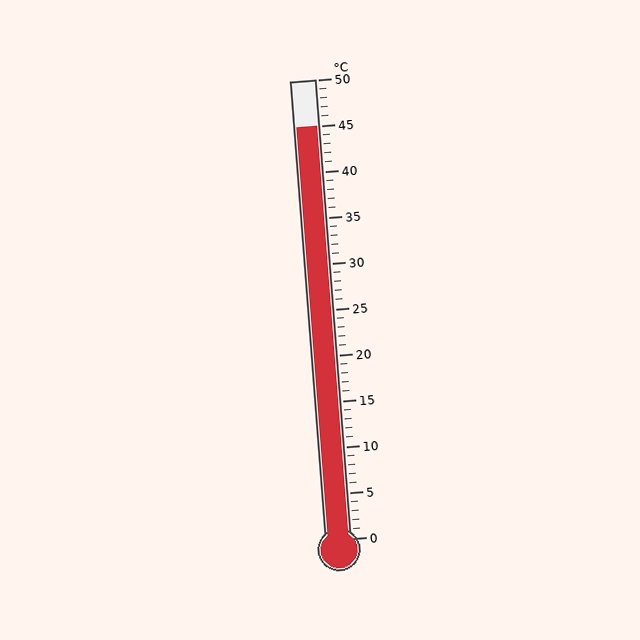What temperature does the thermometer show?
The thermometer shows approximately 45°C.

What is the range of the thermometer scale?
The thermometer scale ranges from 0°C to 50°C.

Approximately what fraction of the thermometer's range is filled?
The thermometer is filled to approximately 90% of its range.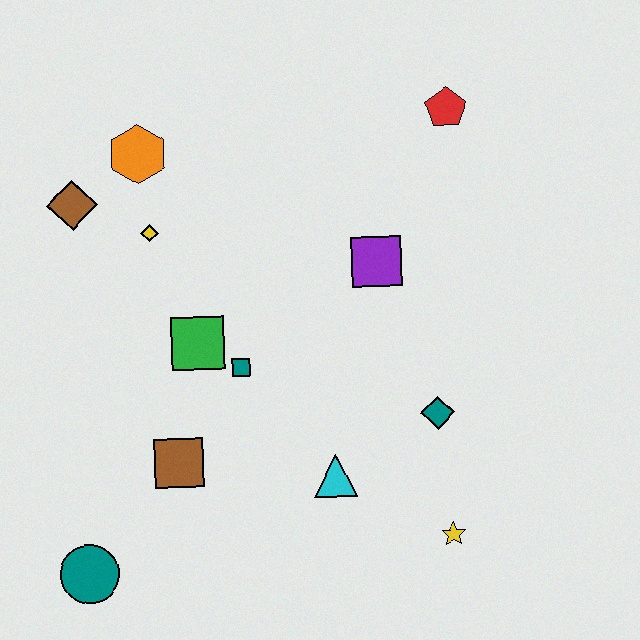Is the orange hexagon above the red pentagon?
No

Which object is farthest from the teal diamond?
The brown diamond is farthest from the teal diamond.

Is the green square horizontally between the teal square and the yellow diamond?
Yes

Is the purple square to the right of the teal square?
Yes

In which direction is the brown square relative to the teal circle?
The brown square is above the teal circle.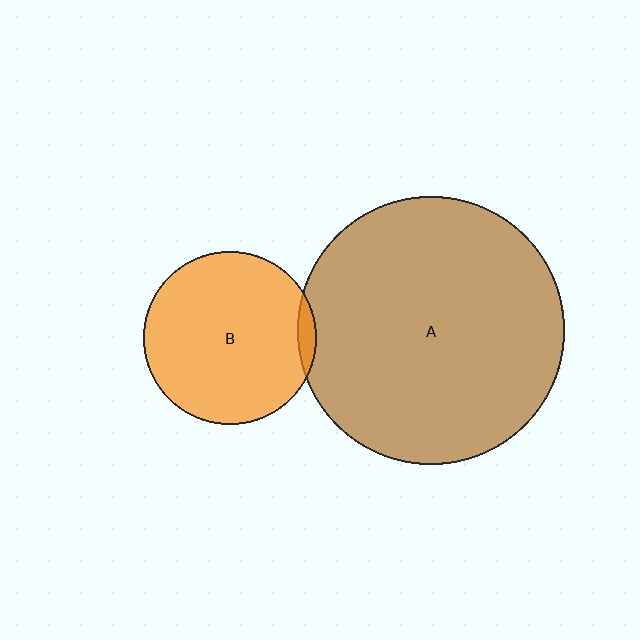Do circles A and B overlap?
Yes.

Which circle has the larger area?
Circle A (brown).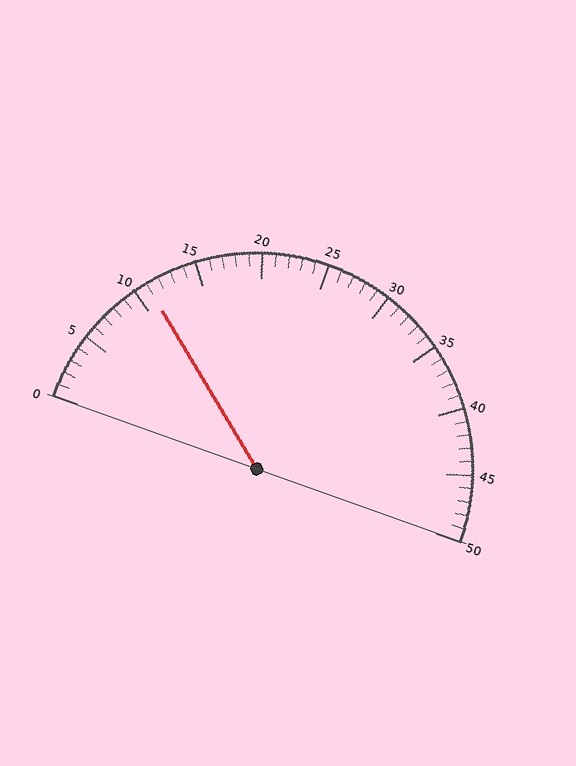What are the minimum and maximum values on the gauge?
The gauge ranges from 0 to 50.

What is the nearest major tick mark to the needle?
The nearest major tick mark is 10.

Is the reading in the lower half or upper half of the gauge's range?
The reading is in the lower half of the range (0 to 50).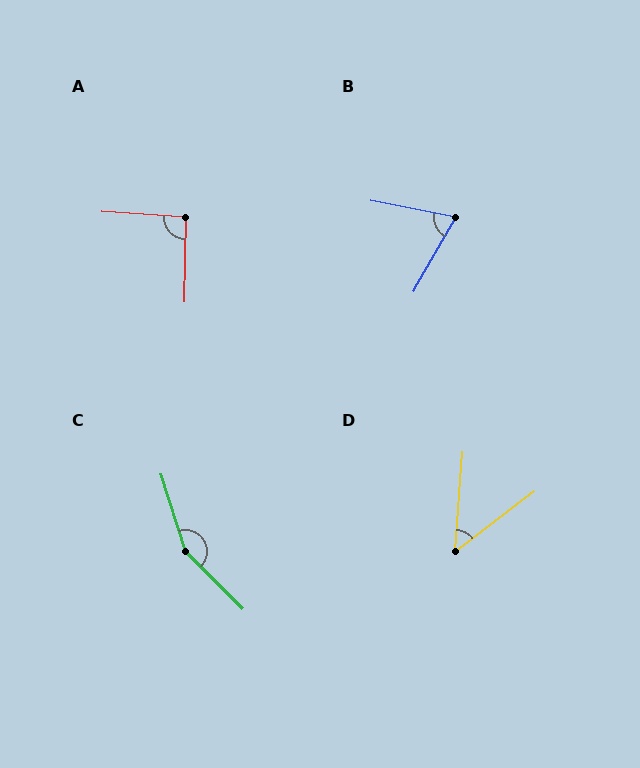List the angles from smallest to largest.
D (48°), B (72°), A (93°), C (152°).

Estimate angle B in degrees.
Approximately 72 degrees.